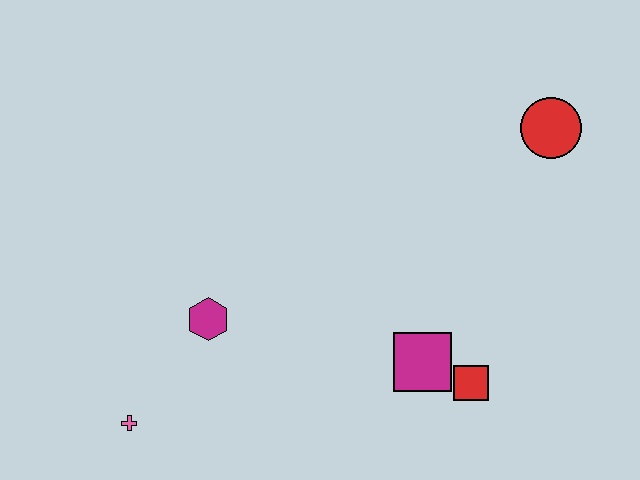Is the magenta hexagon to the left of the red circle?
Yes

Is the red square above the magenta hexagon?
No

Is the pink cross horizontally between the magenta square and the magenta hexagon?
No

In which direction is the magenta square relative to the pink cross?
The magenta square is to the right of the pink cross.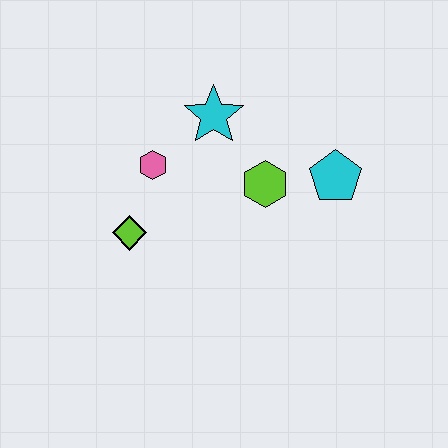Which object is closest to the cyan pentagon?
The lime hexagon is closest to the cyan pentagon.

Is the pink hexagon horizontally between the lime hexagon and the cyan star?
No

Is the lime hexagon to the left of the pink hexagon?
No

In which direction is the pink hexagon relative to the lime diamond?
The pink hexagon is above the lime diamond.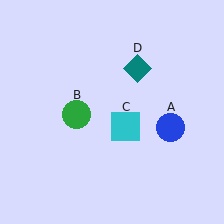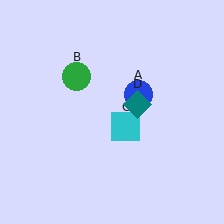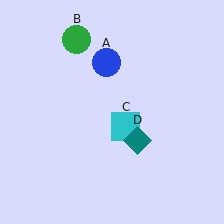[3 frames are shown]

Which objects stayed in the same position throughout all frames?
Cyan square (object C) remained stationary.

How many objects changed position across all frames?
3 objects changed position: blue circle (object A), green circle (object B), teal diamond (object D).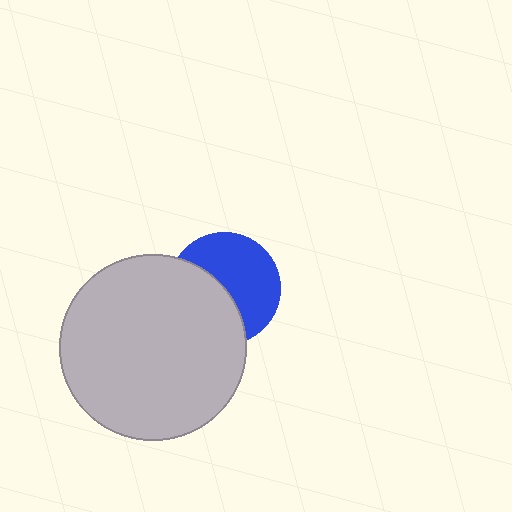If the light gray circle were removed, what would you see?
You would see the complete blue circle.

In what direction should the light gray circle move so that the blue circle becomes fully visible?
The light gray circle should move toward the lower-left. That is the shortest direction to clear the overlap and leave the blue circle fully visible.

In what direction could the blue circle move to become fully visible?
The blue circle could move toward the upper-right. That would shift it out from behind the light gray circle entirely.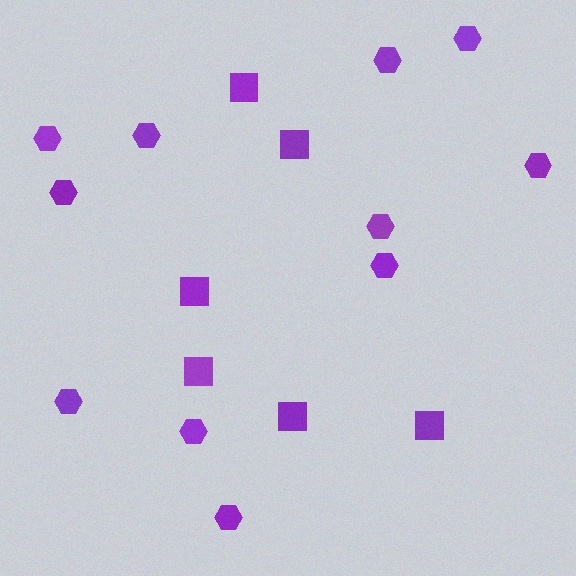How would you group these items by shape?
There are 2 groups: one group of hexagons (11) and one group of squares (6).